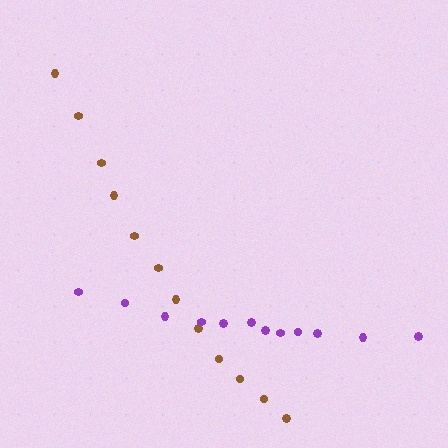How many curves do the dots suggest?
There are 2 distinct paths.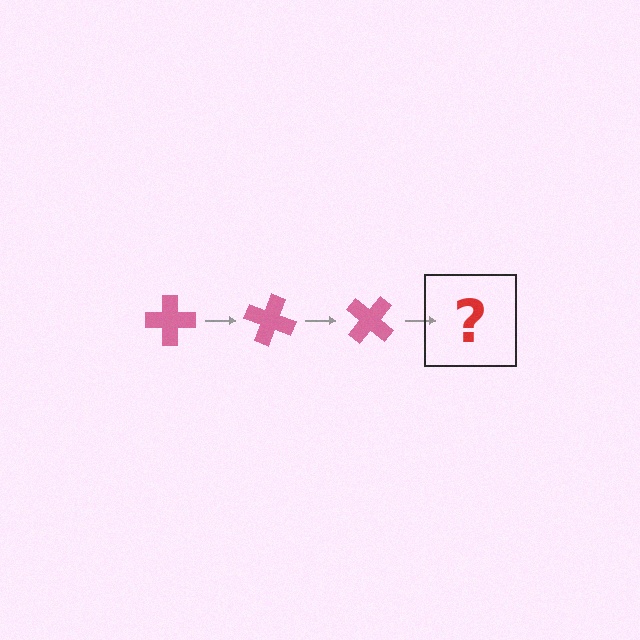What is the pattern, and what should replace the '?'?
The pattern is that the cross rotates 20 degrees each step. The '?' should be a pink cross rotated 60 degrees.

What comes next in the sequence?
The next element should be a pink cross rotated 60 degrees.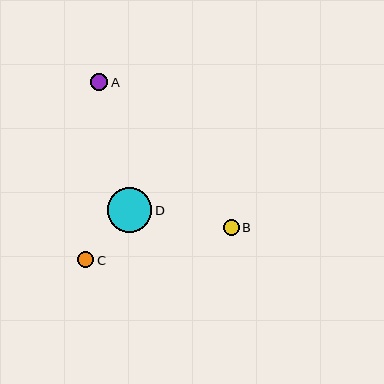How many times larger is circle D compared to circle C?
Circle D is approximately 2.8 times the size of circle C.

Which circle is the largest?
Circle D is the largest with a size of approximately 44 pixels.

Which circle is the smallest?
Circle C is the smallest with a size of approximately 16 pixels.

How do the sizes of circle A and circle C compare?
Circle A and circle C are approximately the same size.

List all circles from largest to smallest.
From largest to smallest: D, A, B, C.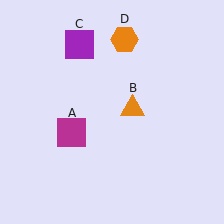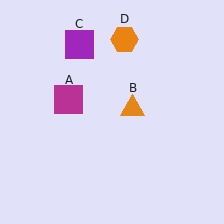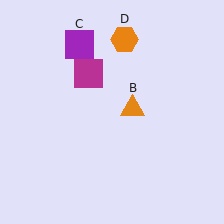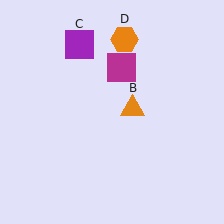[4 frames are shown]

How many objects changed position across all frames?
1 object changed position: magenta square (object A).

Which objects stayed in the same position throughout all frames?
Orange triangle (object B) and purple square (object C) and orange hexagon (object D) remained stationary.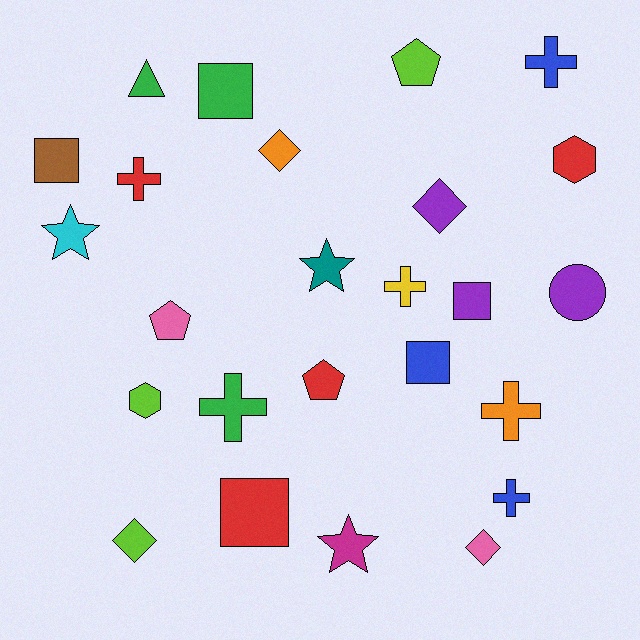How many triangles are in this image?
There is 1 triangle.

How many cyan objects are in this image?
There is 1 cyan object.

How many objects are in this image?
There are 25 objects.